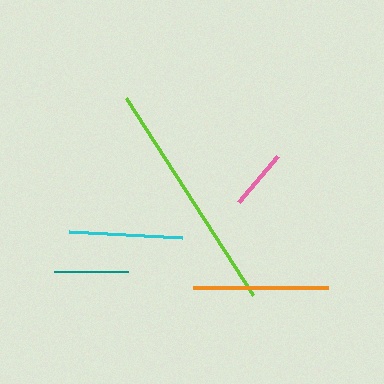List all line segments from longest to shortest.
From longest to shortest: lime, orange, cyan, teal, pink.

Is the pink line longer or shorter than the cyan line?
The cyan line is longer than the pink line.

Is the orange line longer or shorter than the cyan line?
The orange line is longer than the cyan line.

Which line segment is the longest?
The lime line is the longest at approximately 234 pixels.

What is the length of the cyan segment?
The cyan segment is approximately 113 pixels long.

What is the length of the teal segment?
The teal segment is approximately 74 pixels long.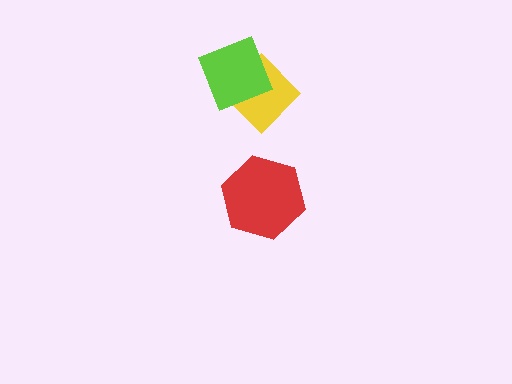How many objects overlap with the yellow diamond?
1 object overlaps with the yellow diamond.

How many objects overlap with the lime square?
1 object overlaps with the lime square.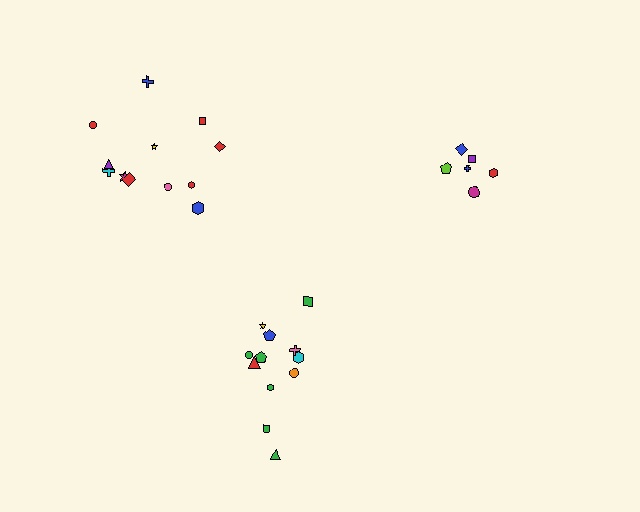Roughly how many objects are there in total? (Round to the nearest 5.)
Roughly 30 objects in total.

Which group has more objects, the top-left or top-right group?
The top-left group.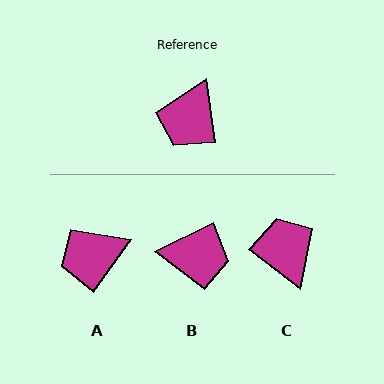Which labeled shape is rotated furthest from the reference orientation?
C, about 135 degrees away.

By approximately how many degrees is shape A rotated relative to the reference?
Approximately 42 degrees clockwise.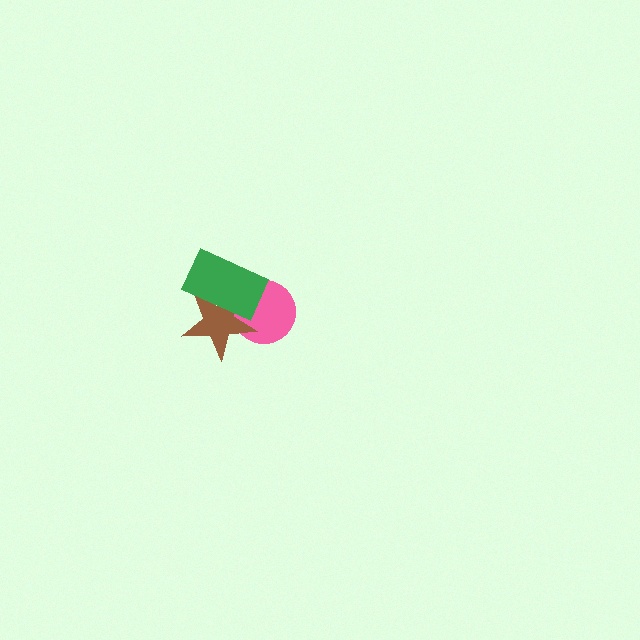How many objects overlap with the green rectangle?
2 objects overlap with the green rectangle.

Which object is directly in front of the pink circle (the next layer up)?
The brown star is directly in front of the pink circle.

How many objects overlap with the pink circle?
2 objects overlap with the pink circle.